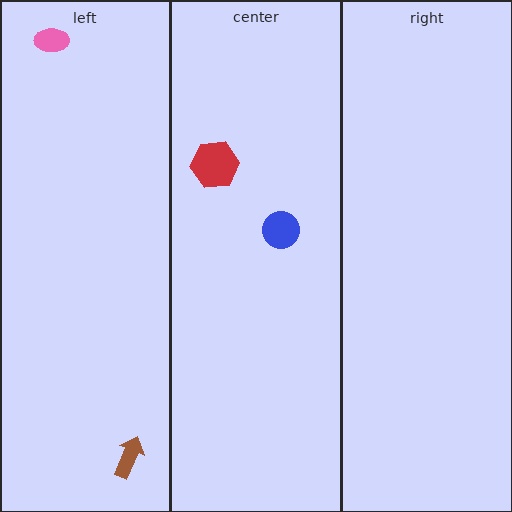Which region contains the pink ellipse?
The left region.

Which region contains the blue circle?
The center region.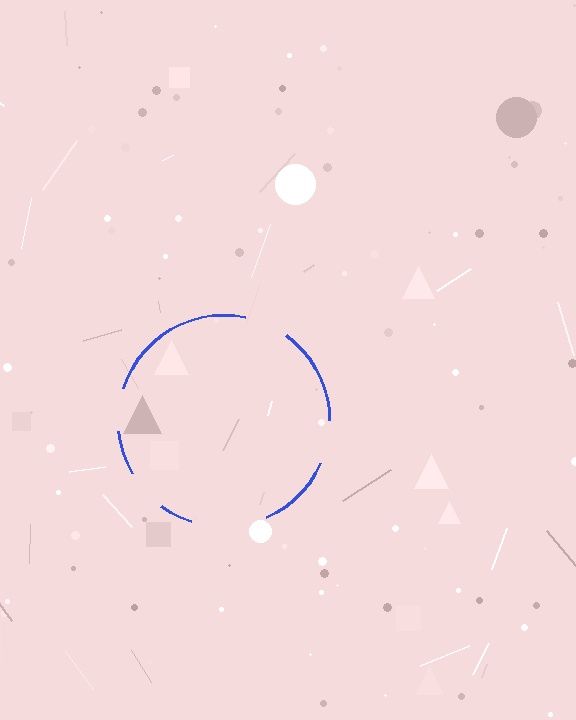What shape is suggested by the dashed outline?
The dashed outline suggests a circle.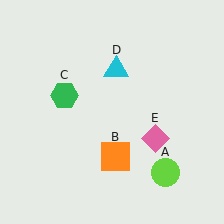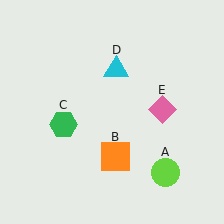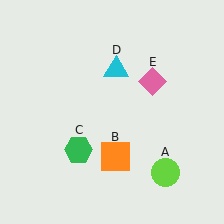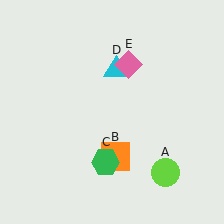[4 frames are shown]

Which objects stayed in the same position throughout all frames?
Lime circle (object A) and orange square (object B) and cyan triangle (object D) remained stationary.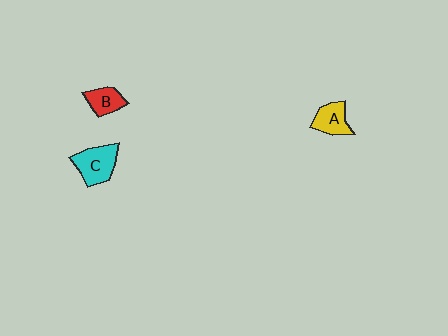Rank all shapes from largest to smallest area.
From largest to smallest: C (cyan), A (yellow), B (red).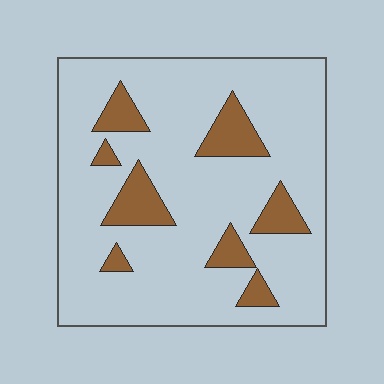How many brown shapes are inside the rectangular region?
8.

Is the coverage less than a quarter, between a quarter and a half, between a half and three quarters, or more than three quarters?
Less than a quarter.